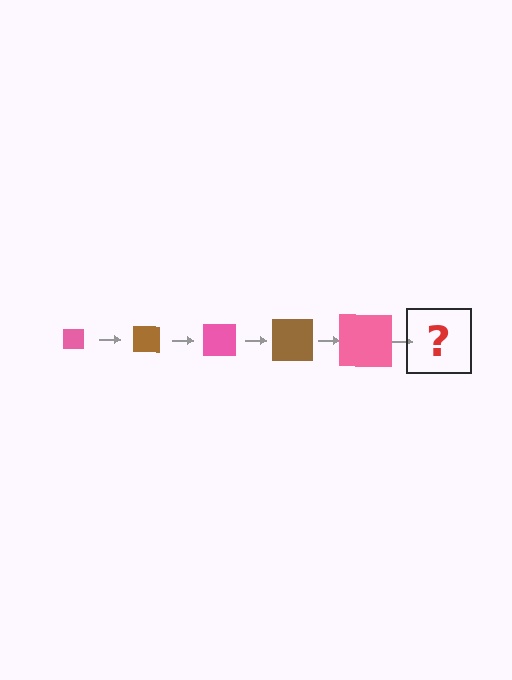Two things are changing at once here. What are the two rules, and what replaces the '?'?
The two rules are that the square grows larger each step and the color cycles through pink and brown. The '?' should be a brown square, larger than the previous one.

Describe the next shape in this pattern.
It should be a brown square, larger than the previous one.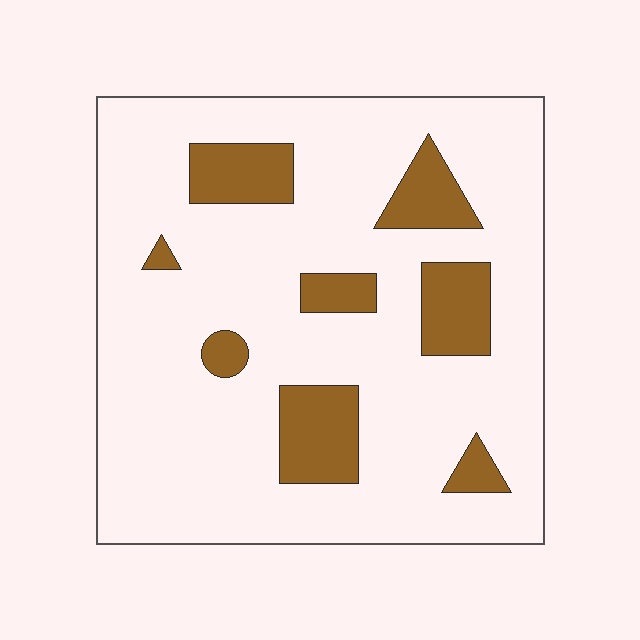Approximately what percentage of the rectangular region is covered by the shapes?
Approximately 15%.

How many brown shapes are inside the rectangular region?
8.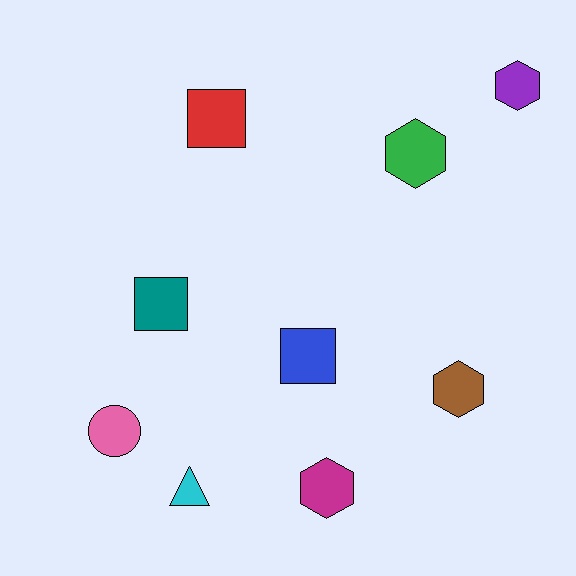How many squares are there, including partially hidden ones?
There are 3 squares.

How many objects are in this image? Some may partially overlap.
There are 9 objects.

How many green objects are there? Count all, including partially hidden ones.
There is 1 green object.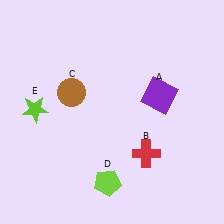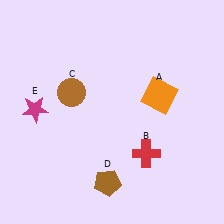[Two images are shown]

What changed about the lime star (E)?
In Image 1, E is lime. In Image 2, it changed to magenta.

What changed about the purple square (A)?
In Image 1, A is purple. In Image 2, it changed to orange.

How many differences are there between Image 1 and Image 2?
There are 3 differences between the two images.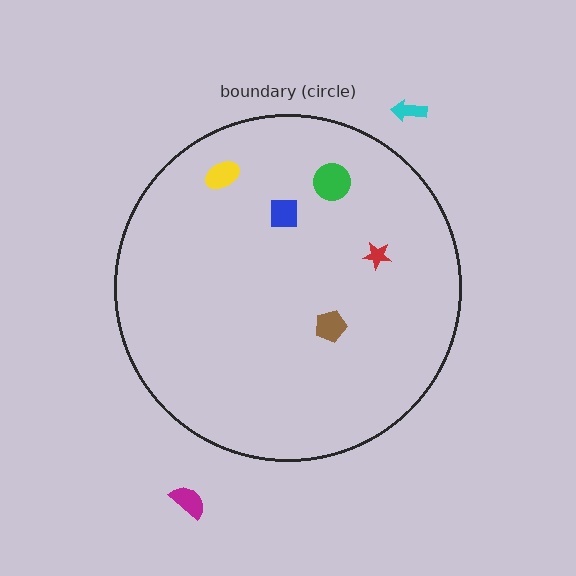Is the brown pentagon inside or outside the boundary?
Inside.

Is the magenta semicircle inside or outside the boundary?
Outside.